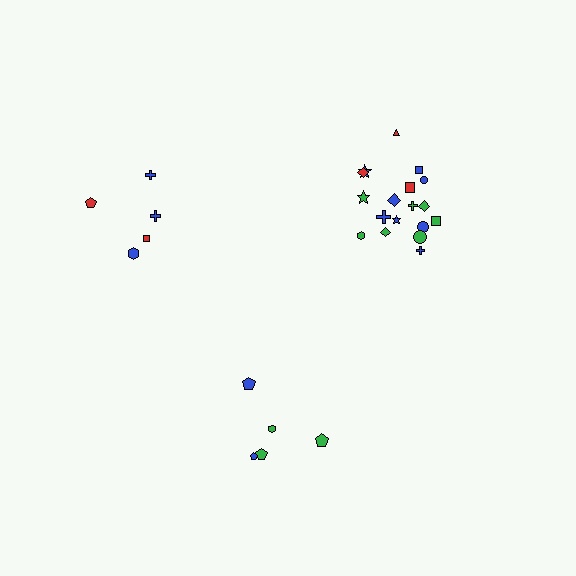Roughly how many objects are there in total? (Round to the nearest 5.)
Roughly 30 objects in total.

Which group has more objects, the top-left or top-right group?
The top-right group.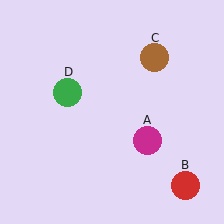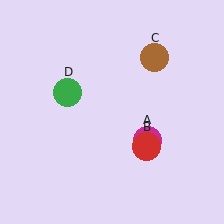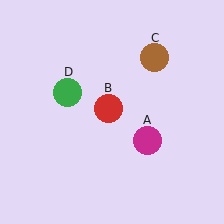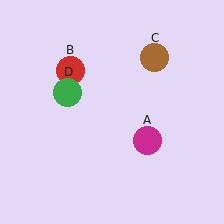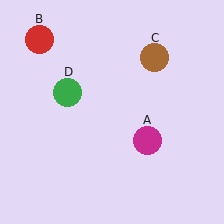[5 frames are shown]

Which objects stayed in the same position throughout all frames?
Magenta circle (object A) and brown circle (object C) and green circle (object D) remained stationary.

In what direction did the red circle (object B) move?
The red circle (object B) moved up and to the left.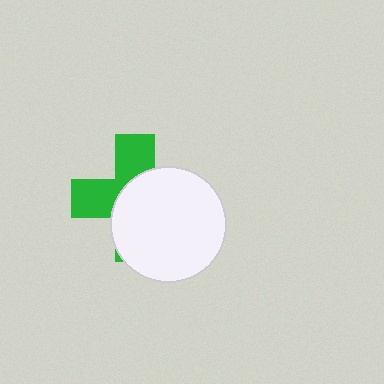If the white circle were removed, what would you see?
You would see the complete green cross.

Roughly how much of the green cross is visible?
A small part of it is visible (roughly 41%).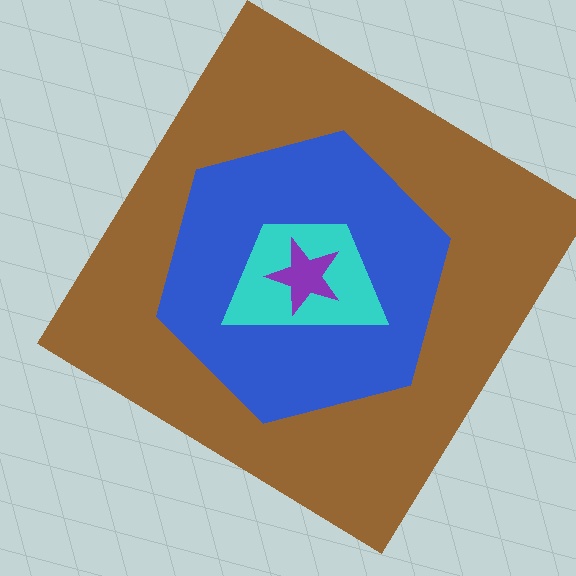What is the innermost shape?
The purple star.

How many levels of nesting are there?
4.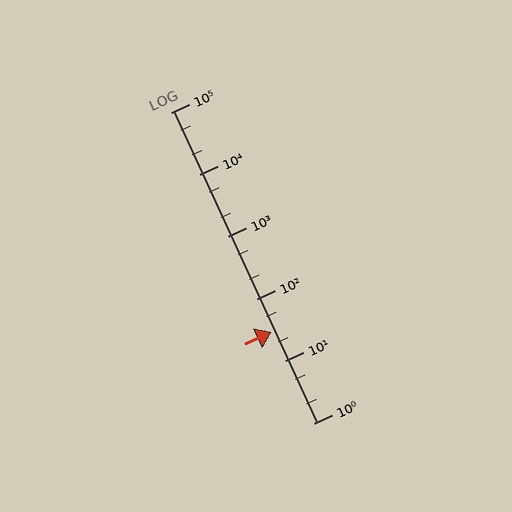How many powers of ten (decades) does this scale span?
The scale spans 5 decades, from 1 to 100000.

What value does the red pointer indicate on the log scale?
The pointer indicates approximately 29.